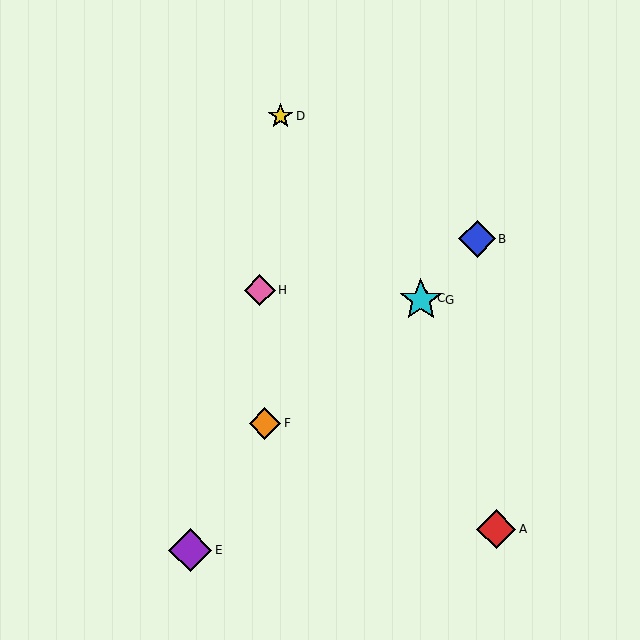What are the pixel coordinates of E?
Object E is at (190, 550).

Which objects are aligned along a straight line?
Objects B, C, E, G are aligned along a straight line.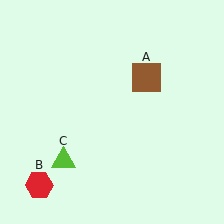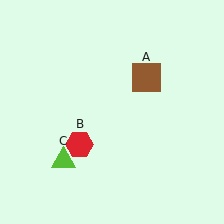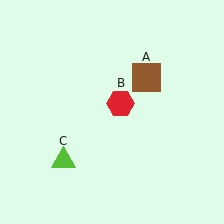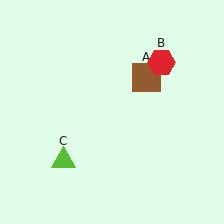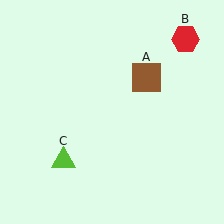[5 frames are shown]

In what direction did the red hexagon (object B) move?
The red hexagon (object B) moved up and to the right.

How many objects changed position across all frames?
1 object changed position: red hexagon (object B).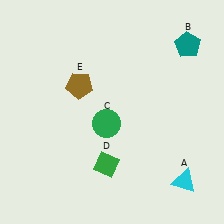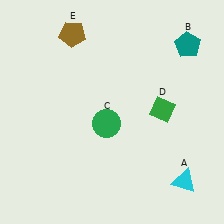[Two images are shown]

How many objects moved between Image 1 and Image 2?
2 objects moved between the two images.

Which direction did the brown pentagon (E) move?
The brown pentagon (E) moved up.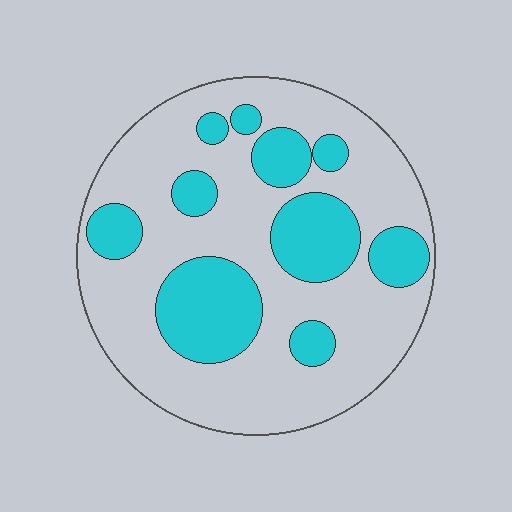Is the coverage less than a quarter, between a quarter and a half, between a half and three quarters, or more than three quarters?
Between a quarter and a half.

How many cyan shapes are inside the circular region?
10.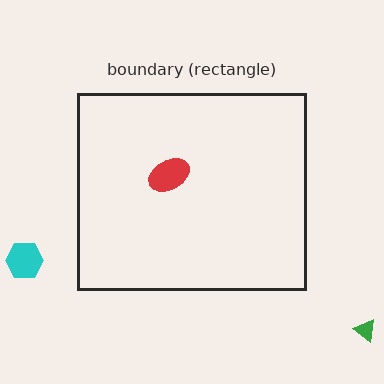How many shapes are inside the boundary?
1 inside, 2 outside.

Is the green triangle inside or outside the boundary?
Outside.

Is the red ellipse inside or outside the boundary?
Inside.